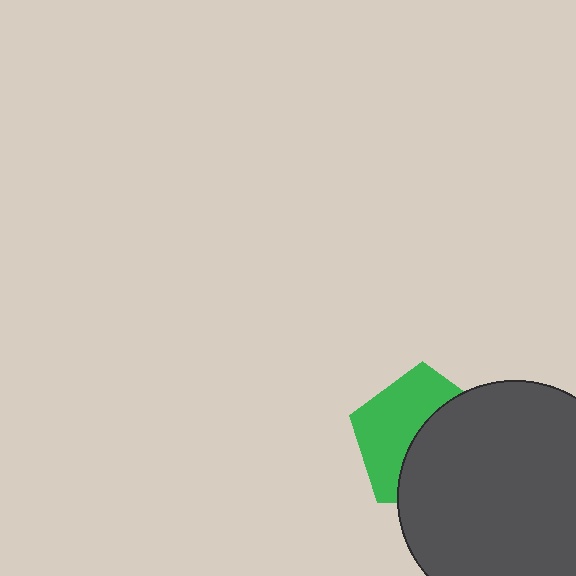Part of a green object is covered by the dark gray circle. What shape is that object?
It is a pentagon.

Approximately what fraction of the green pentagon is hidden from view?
Roughly 52% of the green pentagon is hidden behind the dark gray circle.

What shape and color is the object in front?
The object in front is a dark gray circle.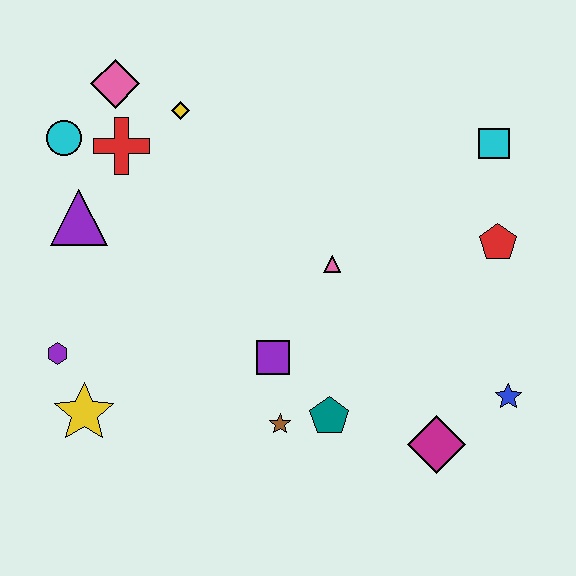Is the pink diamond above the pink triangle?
Yes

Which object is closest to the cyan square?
The red pentagon is closest to the cyan square.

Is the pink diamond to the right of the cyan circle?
Yes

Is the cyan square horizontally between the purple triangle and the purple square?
No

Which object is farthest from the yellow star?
The cyan square is farthest from the yellow star.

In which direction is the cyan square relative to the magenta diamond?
The cyan square is above the magenta diamond.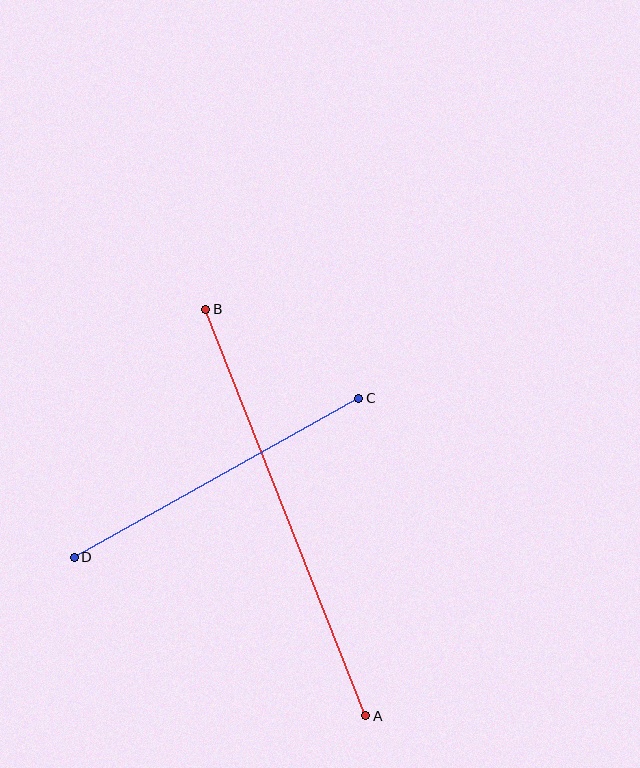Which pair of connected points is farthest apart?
Points A and B are farthest apart.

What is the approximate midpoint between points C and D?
The midpoint is at approximately (217, 478) pixels.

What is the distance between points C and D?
The distance is approximately 326 pixels.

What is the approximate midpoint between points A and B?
The midpoint is at approximately (286, 513) pixels.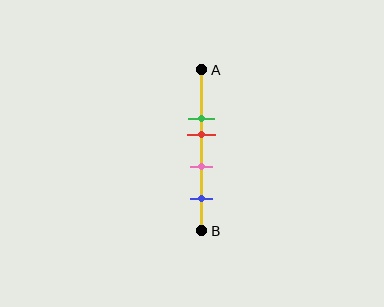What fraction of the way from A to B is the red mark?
The red mark is approximately 40% (0.4) of the way from A to B.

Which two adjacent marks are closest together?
The green and red marks are the closest adjacent pair.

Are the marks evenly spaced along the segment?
No, the marks are not evenly spaced.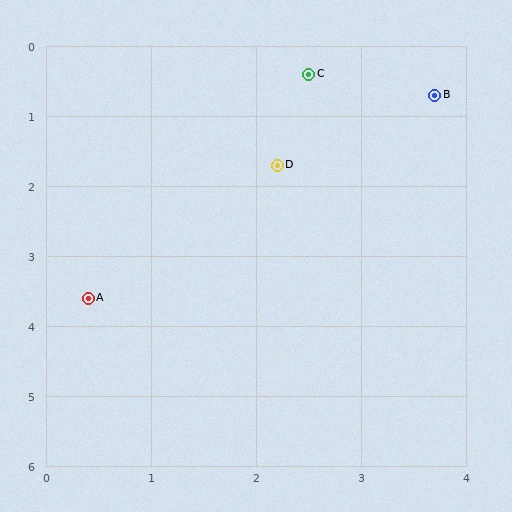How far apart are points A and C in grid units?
Points A and C are about 3.8 grid units apart.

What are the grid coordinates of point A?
Point A is at approximately (0.4, 3.6).